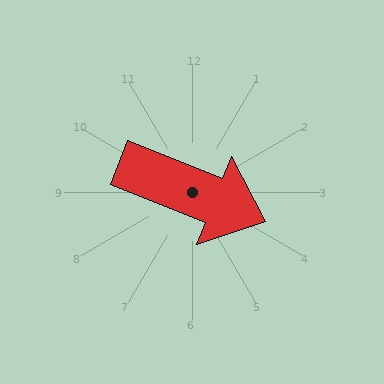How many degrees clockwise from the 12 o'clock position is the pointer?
Approximately 112 degrees.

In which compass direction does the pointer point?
East.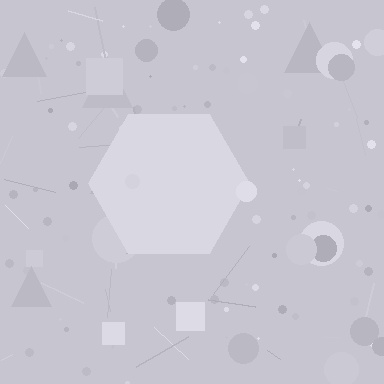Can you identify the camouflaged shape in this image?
The camouflaged shape is a hexagon.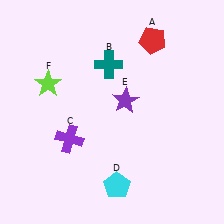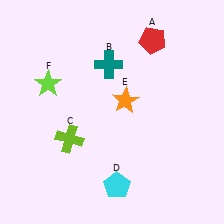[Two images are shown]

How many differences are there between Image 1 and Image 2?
There are 2 differences between the two images.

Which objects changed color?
C changed from purple to lime. E changed from purple to orange.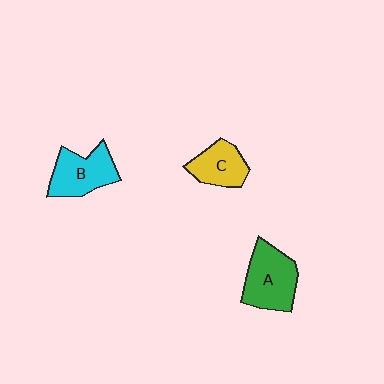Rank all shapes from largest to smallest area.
From largest to smallest: A (green), B (cyan), C (yellow).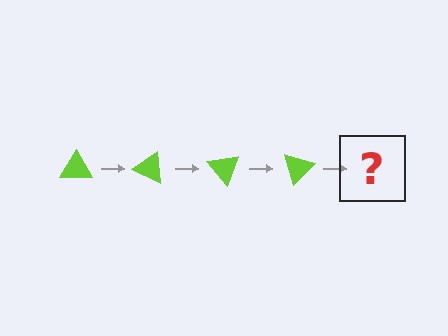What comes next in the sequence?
The next element should be a lime triangle rotated 100 degrees.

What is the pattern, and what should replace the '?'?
The pattern is that the triangle rotates 25 degrees each step. The '?' should be a lime triangle rotated 100 degrees.